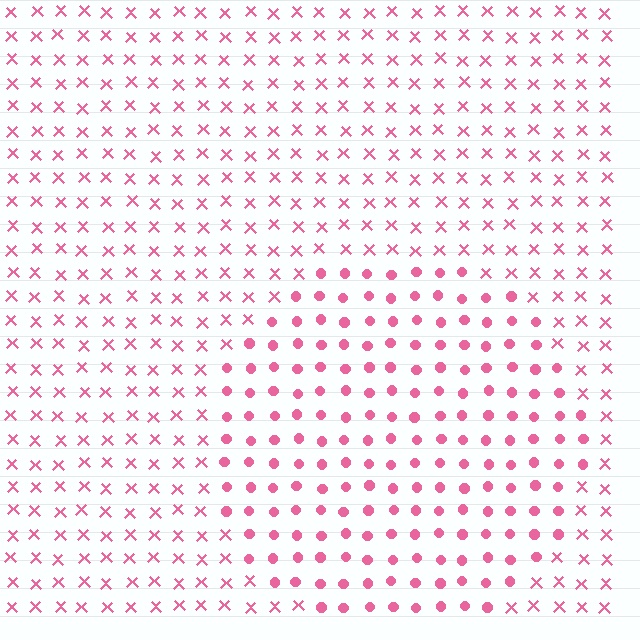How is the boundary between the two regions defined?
The boundary is defined by a change in element shape: circles inside vs. X marks outside. All elements share the same color and spacing.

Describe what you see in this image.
The image is filled with small pink elements arranged in a uniform grid. A circle-shaped region contains circles, while the surrounding area contains X marks. The boundary is defined purely by the change in element shape.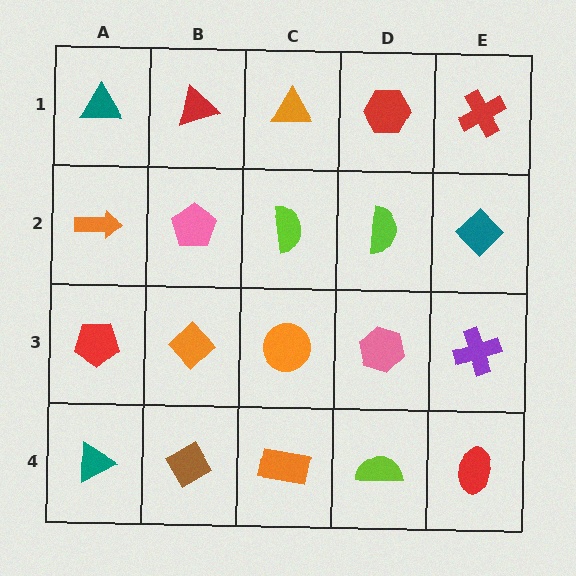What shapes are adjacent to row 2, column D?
A red hexagon (row 1, column D), a pink hexagon (row 3, column D), a lime semicircle (row 2, column C), a teal diamond (row 2, column E).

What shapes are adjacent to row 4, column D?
A pink hexagon (row 3, column D), an orange rectangle (row 4, column C), a red ellipse (row 4, column E).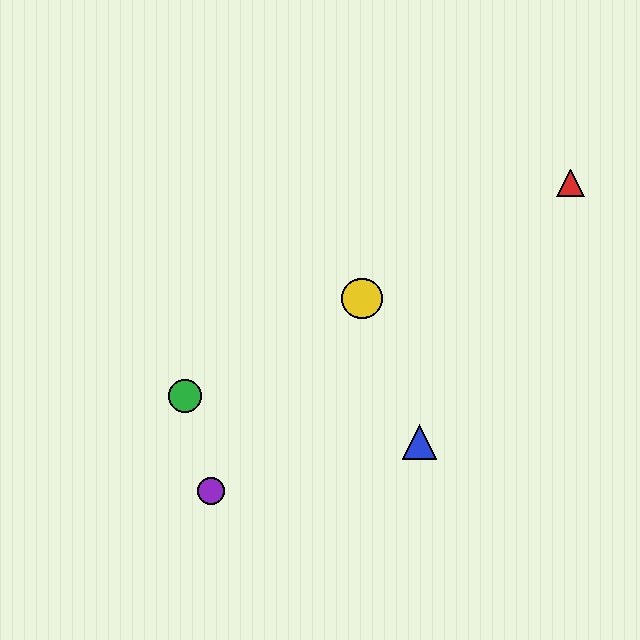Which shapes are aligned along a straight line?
The red triangle, the green circle, the yellow circle are aligned along a straight line.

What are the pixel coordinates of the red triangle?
The red triangle is at (571, 183).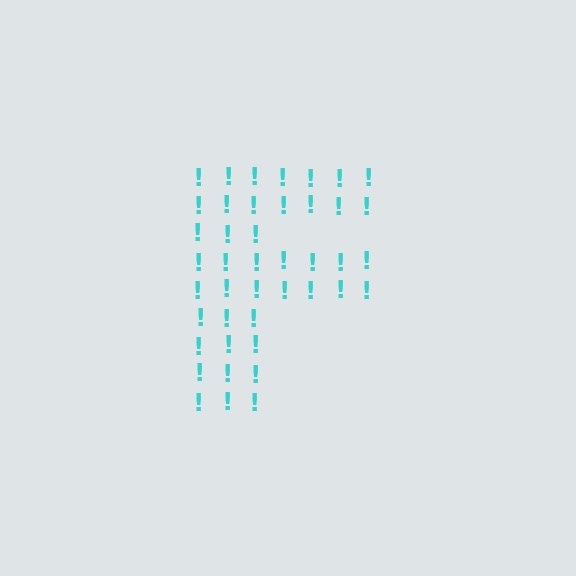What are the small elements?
The small elements are exclamation marks.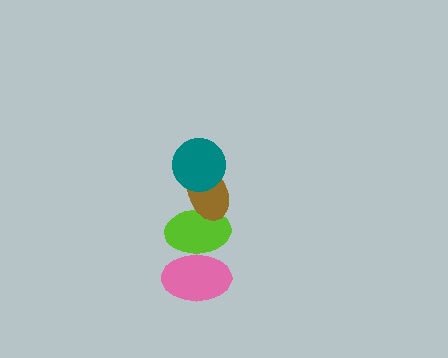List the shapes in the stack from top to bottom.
From top to bottom: the teal circle, the brown ellipse, the lime ellipse, the pink ellipse.